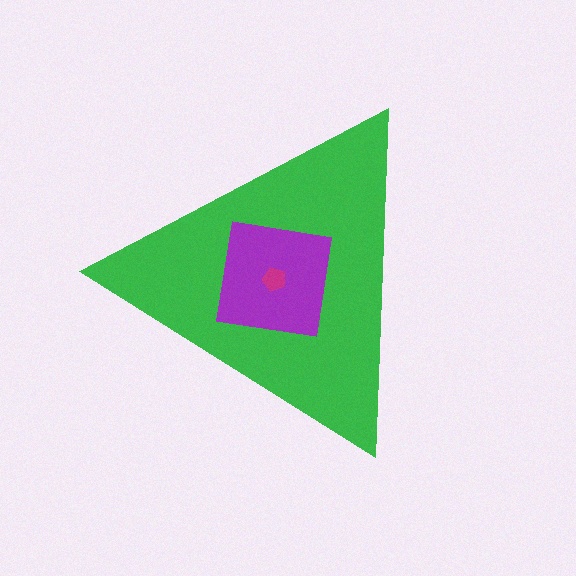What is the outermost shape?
The green triangle.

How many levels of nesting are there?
3.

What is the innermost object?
The magenta pentagon.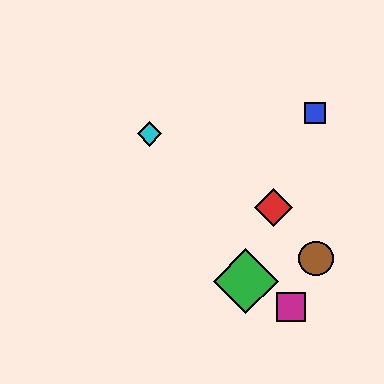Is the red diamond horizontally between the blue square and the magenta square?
No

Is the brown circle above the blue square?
No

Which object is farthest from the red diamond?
The cyan diamond is farthest from the red diamond.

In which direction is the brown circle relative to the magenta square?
The brown circle is above the magenta square.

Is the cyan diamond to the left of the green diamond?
Yes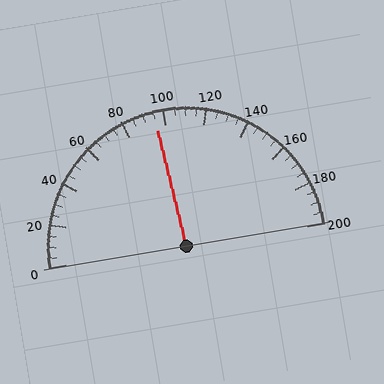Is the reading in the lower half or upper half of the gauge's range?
The reading is in the lower half of the range (0 to 200).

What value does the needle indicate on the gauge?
The needle indicates approximately 95.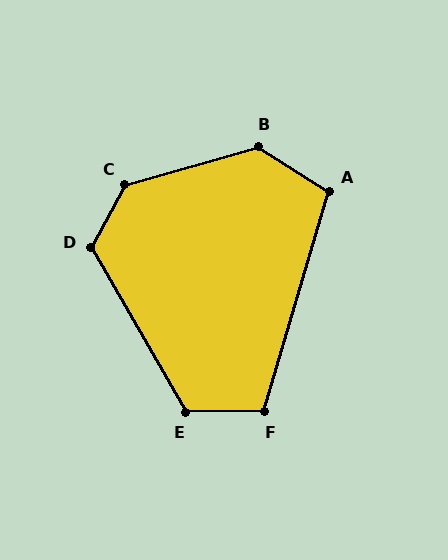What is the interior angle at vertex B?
Approximately 132 degrees (obtuse).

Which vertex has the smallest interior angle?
A, at approximately 106 degrees.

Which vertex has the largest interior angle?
C, at approximately 134 degrees.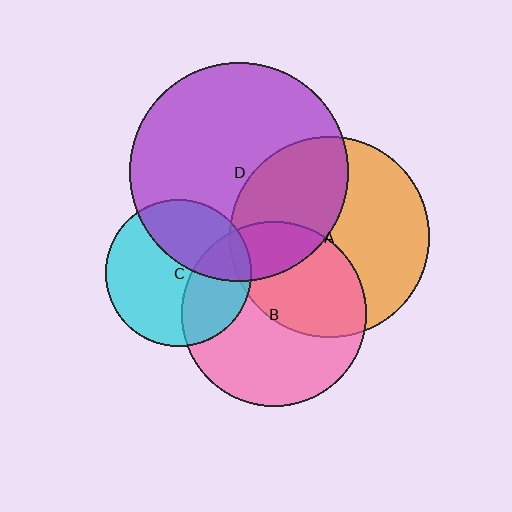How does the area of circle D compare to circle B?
Approximately 1.4 times.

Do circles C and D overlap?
Yes.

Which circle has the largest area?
Circle D (purple).